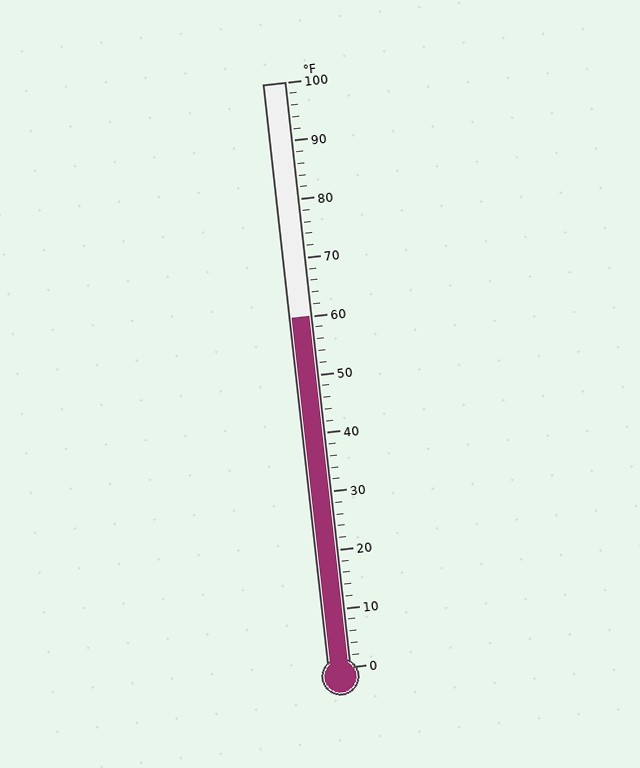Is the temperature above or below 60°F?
The temperature is at 60°F.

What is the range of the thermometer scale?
The thermometer scale ranges from 0°F to 100°F.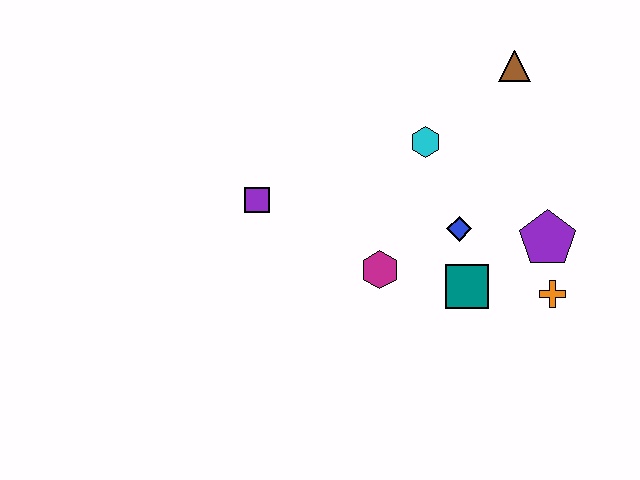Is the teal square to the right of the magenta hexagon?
Yes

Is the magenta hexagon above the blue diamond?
No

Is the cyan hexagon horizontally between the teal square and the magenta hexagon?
Yes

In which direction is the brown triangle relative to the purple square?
The brown triangle is to the right of the purple square.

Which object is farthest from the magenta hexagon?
The brown triangle is farthest from the magenta hexagon.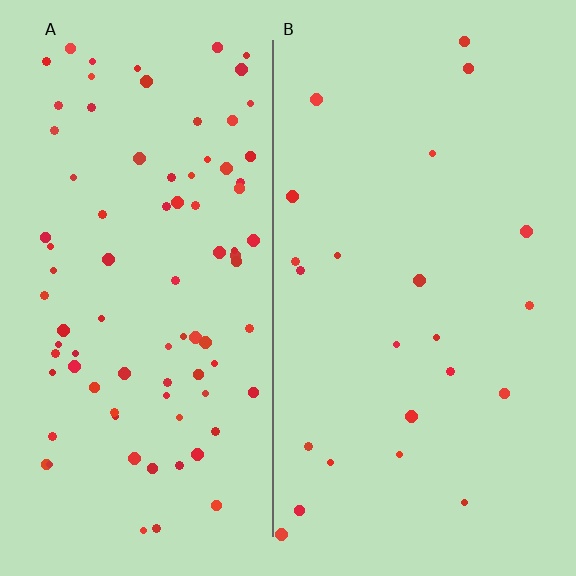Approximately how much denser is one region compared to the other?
Approximately 3.8× — region A over region B.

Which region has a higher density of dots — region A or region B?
A (the left).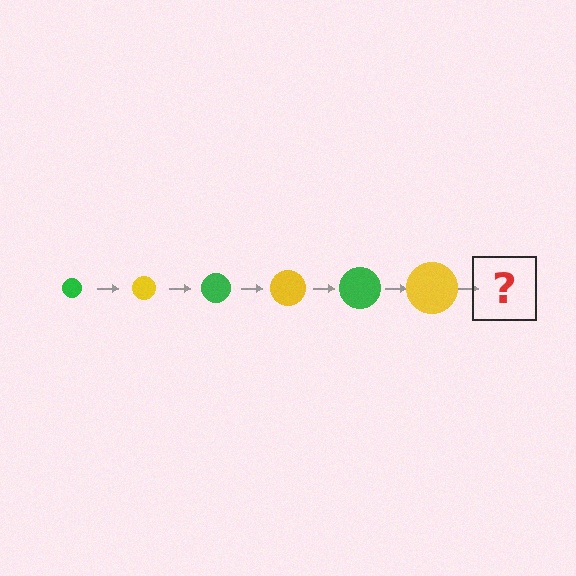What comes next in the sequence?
The next element should be a green circle, larger than the previous one.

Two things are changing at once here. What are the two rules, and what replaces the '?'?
The two rules are that the circle grows larger each step and the color cycles through green and yellow. The '?' should be a green circle, larger than the previous one.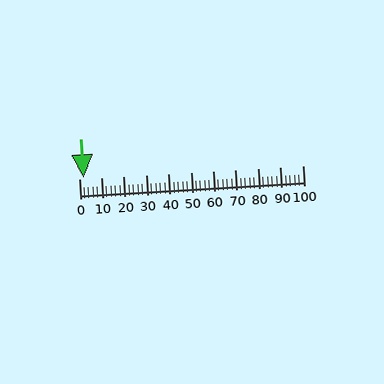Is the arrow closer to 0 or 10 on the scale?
The arrow is closer to 0.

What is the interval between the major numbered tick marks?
The major tick marks are spaced 10 units apart.